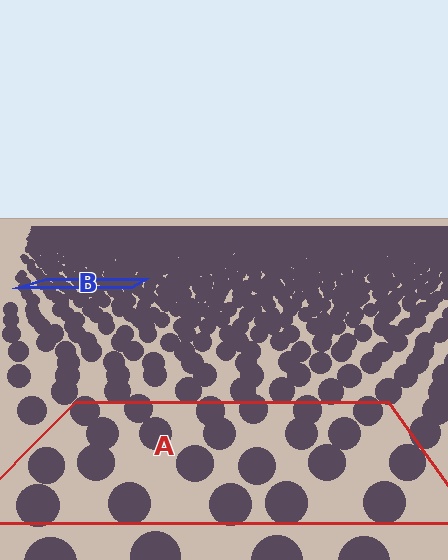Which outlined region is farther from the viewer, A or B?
Region B is farther from the viewer — the texture elements inside it appear smaller and more densely packed.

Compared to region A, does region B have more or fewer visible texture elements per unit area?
Region B has more texture elements per unit area — they are packed more densely because it is farther away.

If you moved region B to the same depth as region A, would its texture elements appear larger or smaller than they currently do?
They would appear larger. At a closer depth, the same texture elements are projected at a bigger on-screen size.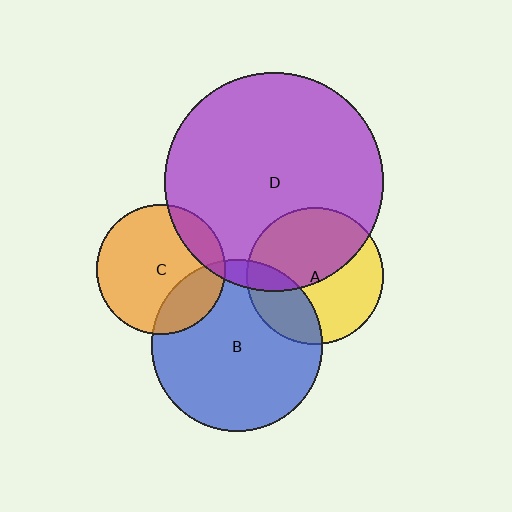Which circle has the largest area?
Circle D (purple).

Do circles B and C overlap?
Yes.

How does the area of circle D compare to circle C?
Approximately 2.9 times.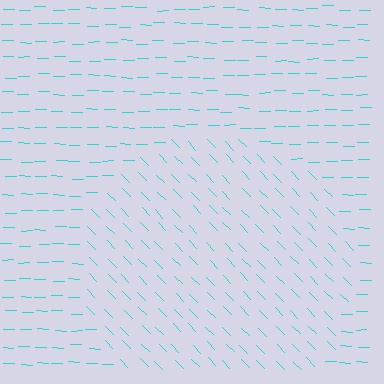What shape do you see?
I see a circle.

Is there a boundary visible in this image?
Yes, there is a texture boundary formed by a change in line orientation.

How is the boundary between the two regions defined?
The boundary is defined purely by a change in line orientation (approximately 45 degrees difference). All lines are the same color and thickness.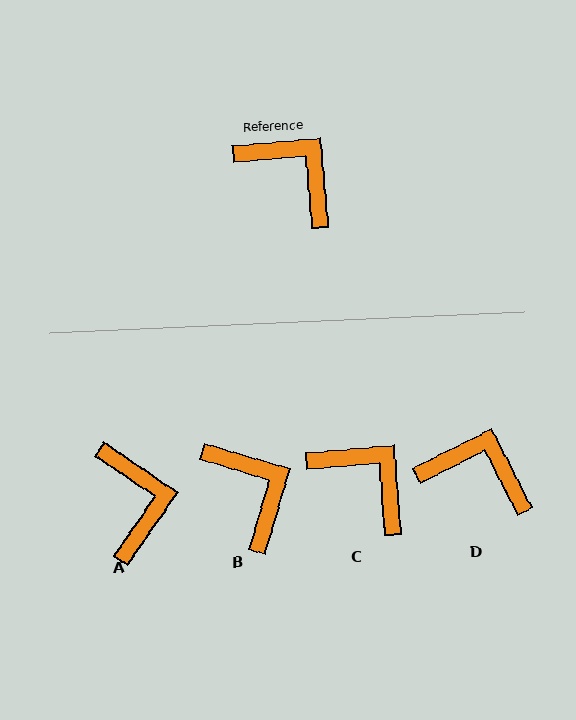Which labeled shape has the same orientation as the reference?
C.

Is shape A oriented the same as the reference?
No, it is off by about 39 degrees.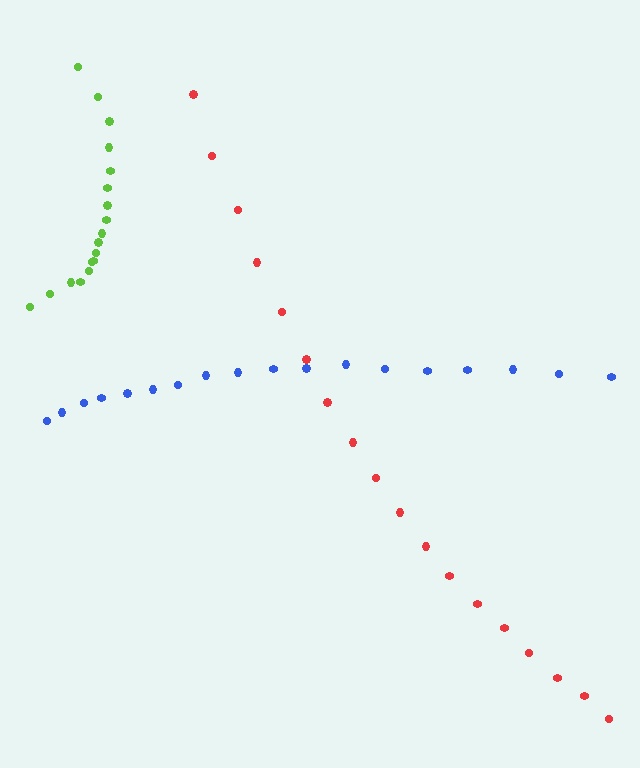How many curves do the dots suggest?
There are 3 distinct paths.